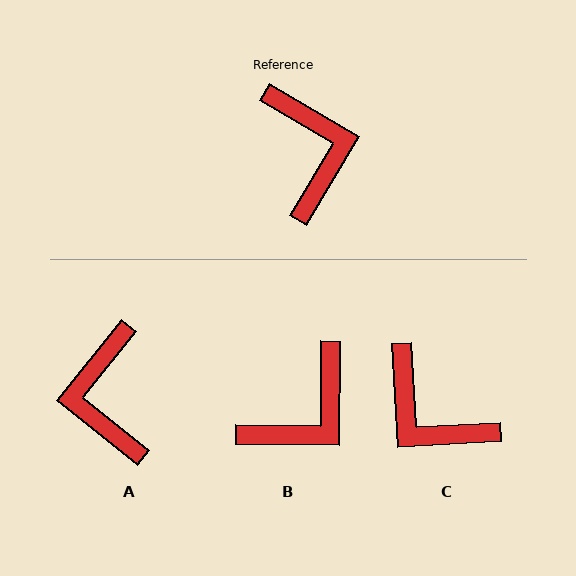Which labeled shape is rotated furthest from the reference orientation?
A, about 172 degrees away.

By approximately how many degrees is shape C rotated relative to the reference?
Approximately 146 degrees clockwise.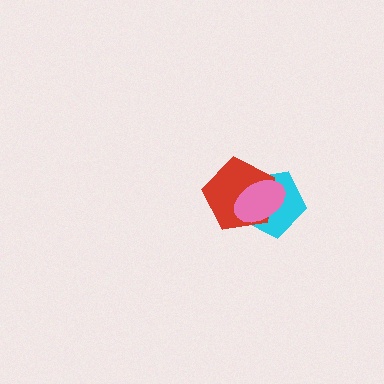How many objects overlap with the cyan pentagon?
2 objects overlap with the cyan pentagon.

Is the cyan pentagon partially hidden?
Yes, it is partially covered by another shape.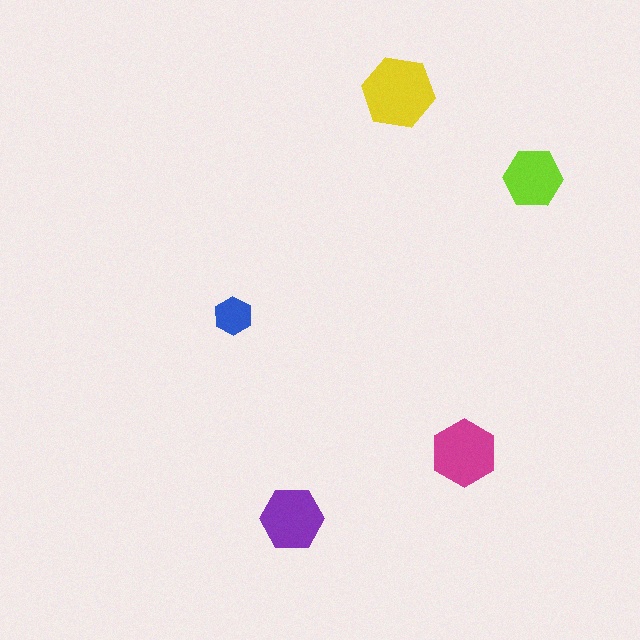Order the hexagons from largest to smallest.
the yellow one, the magenta one, the purple one, the lime one, the blue one.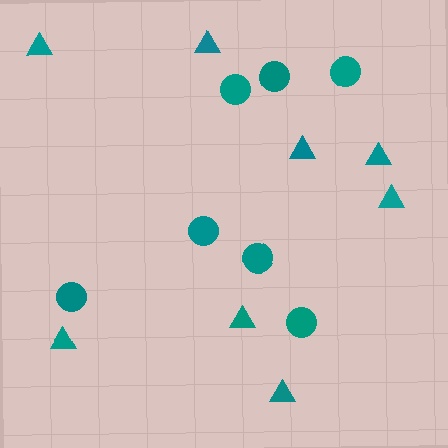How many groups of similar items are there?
There are 2 groups: one group of circles (7) and one group of triangles (8).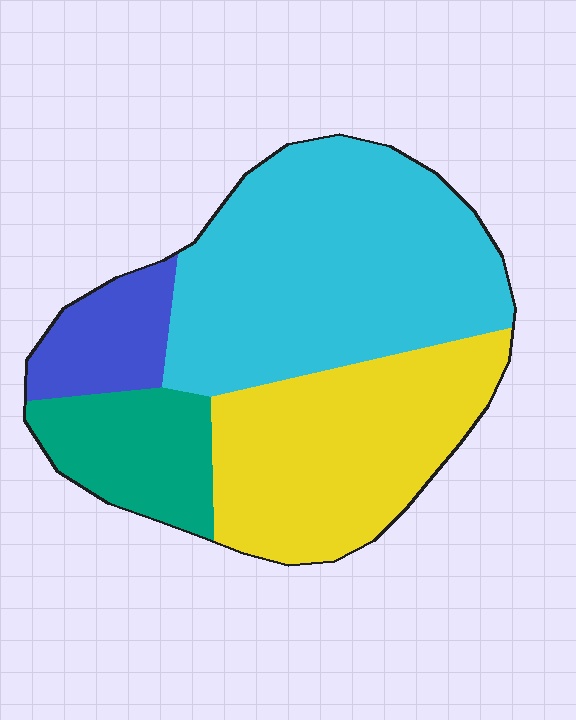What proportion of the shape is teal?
Teal takes up about one eighth (1/8) of the shape.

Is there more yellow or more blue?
Yellow.